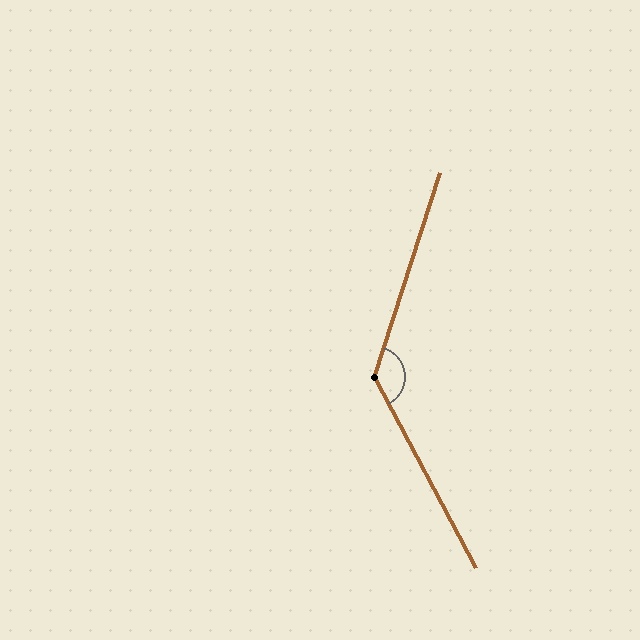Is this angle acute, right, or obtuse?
It is obtuse.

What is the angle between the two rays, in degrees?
Approximately 134 degrees.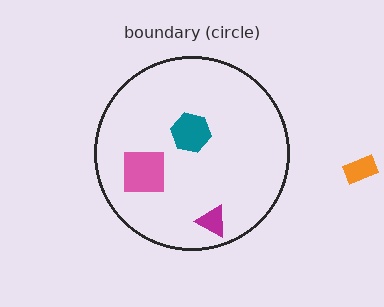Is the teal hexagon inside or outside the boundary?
Inside.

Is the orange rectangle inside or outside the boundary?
Outside.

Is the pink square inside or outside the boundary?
Inside.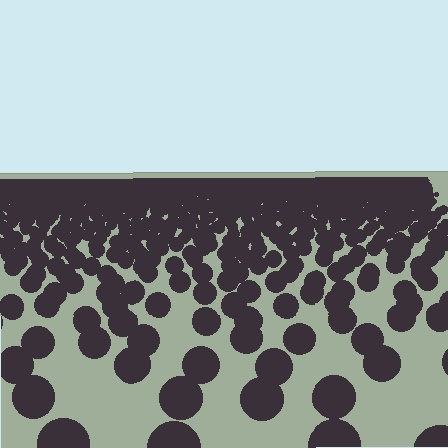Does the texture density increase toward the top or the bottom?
Density increases toward the top.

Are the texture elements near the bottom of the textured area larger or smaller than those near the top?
Larger. Near the bottom, elements are closer to the viewer and appear at a bigger on-screen size.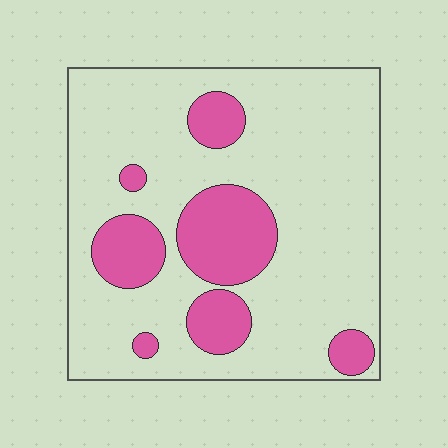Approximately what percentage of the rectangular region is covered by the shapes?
Approximately 20%.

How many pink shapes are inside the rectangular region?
7.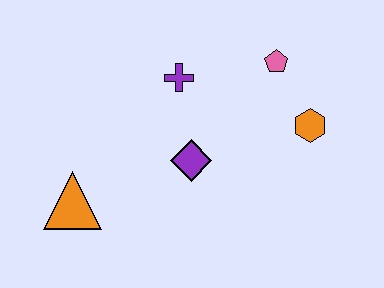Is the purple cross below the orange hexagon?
No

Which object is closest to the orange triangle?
The purple diamond is closest to the orange triangle.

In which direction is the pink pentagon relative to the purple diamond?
The pink pentagon is above the purple diamond.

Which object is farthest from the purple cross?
The orange triangle is farthest from the purple cross.